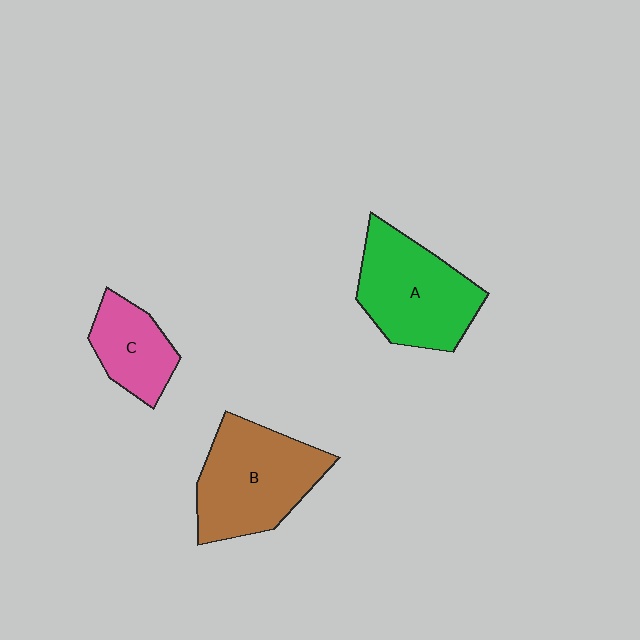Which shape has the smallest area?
Shape C (pink).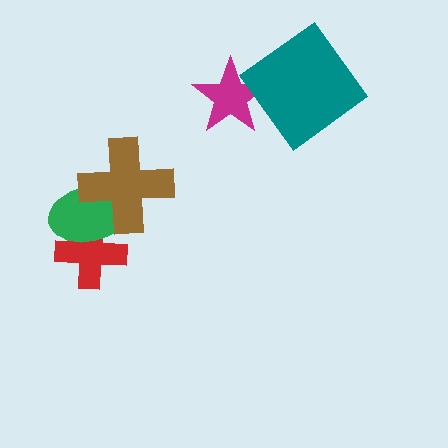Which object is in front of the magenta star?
The teal diamond is in front of the magenta star.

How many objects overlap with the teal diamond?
1 object overlaps with the teal diamond.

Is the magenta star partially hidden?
Yes, it is partially covered by another shape.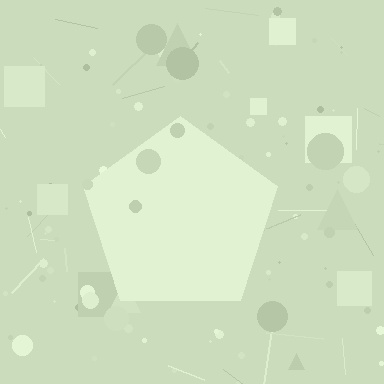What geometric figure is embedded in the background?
A pentagon is embedded in the background.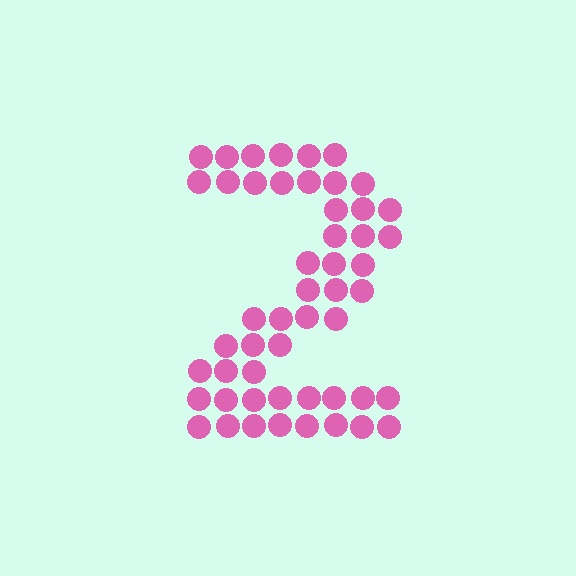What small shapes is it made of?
It is made of small circles.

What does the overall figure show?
The overall figure shows the digit 2.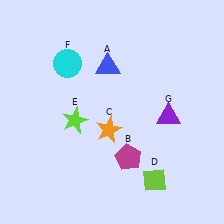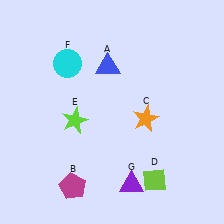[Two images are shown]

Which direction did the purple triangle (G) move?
The purple triangle (G) moved down.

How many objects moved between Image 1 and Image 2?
3 objects moved between the two images.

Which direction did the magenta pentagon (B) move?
The magenta pentagon (B) moved left.